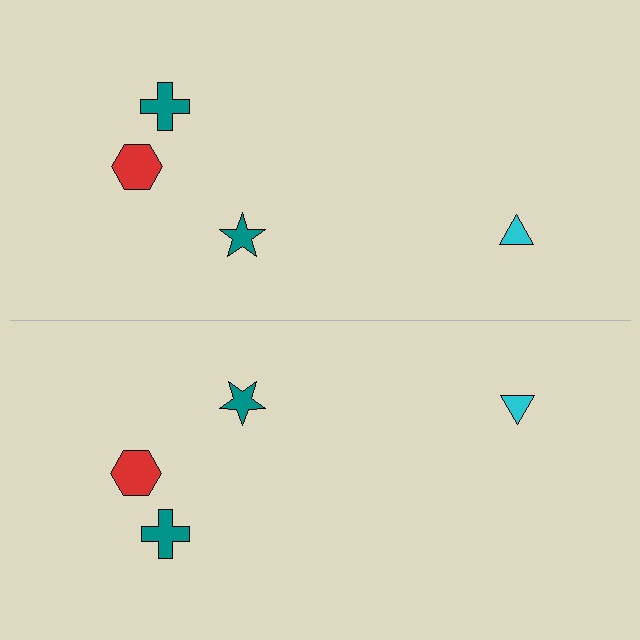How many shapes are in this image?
There are 8 shapes in this image.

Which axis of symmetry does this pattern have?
The pattern has a horizontal axis of symmetry running through the center of the image.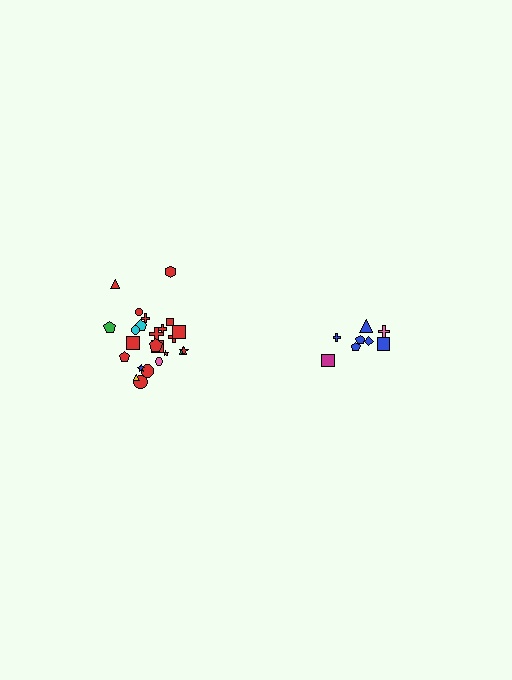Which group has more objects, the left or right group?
The left group.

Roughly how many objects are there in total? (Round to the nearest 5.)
Roughly 35 objects in total.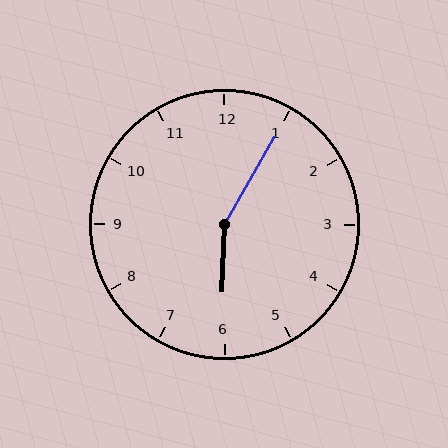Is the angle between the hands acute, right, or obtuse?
It is obtuse.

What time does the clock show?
6:05.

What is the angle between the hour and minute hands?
Approximately 152 degrees.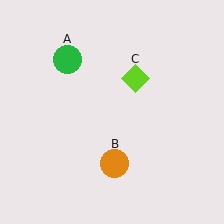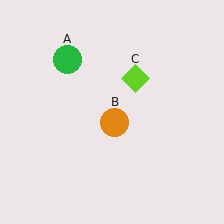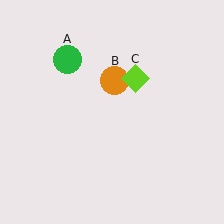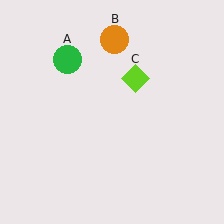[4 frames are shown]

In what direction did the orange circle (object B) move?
The orange circle (object B) moved up.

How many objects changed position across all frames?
1 object changed position: orange circle (object B).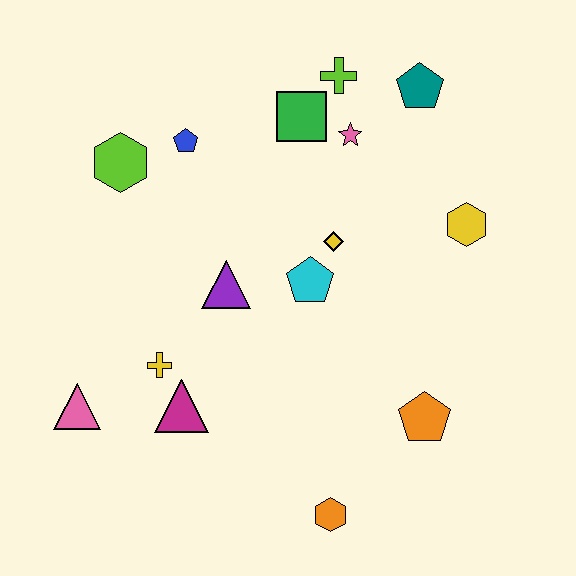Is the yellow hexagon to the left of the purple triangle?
No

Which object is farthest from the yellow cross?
The teal pentagon is farthest from the yellow cross.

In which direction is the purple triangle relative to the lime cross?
The purple triangle is below the lime cross.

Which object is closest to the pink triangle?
The yellow cross is closest to the pink triangle.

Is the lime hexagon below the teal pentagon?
Yes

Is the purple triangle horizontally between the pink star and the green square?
No